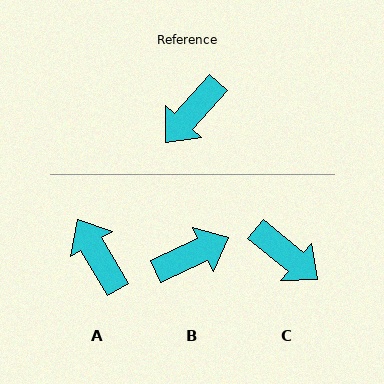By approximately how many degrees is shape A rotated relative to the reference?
Approximately 108 degrees clockwise.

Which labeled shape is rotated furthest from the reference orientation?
B, about 157 degrees away.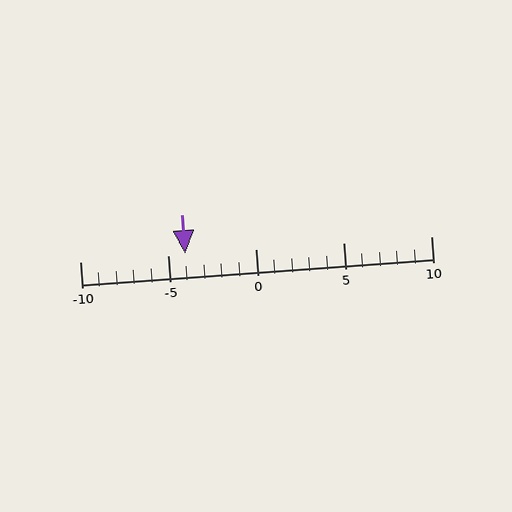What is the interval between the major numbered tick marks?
The major tick marks are spaced 5 units apart.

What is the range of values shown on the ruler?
The ruler shows values from -10 to 10.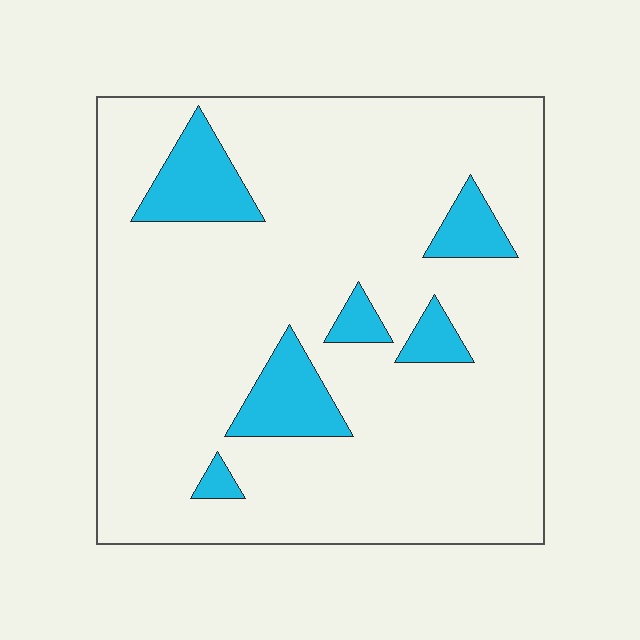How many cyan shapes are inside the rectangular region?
6.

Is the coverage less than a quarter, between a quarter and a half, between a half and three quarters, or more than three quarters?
Less than a quarter.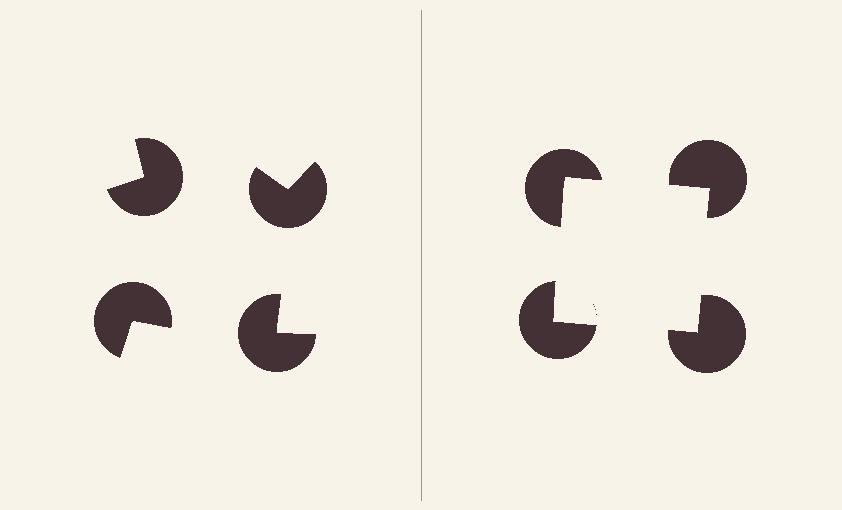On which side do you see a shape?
An illusory square appears on the right side. On the left side the wedge cuts are rotated, so no coherent shape forms.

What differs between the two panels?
The pac-man discs are positioned identically on both sides; only the wedge orientations differ. On the right they align to a square; on the left they are misaligned.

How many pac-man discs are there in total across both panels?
8 — 4 on each side.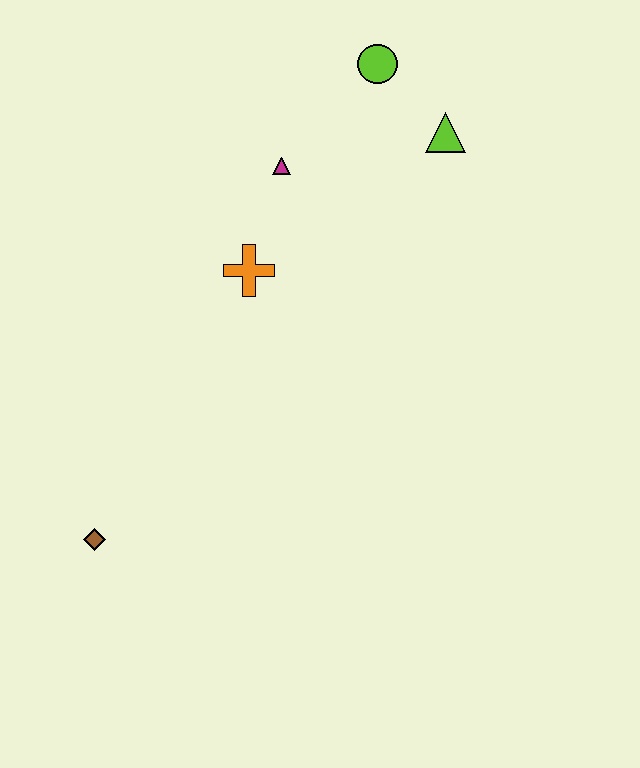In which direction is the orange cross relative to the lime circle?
The orange cross is below the lime circle.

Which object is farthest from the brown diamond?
The lime circle is farthest from the brown diamond.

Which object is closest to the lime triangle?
The lime circle is closest to the lime triangle.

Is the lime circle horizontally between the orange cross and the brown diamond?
No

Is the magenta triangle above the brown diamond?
Yes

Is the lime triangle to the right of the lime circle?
Yes